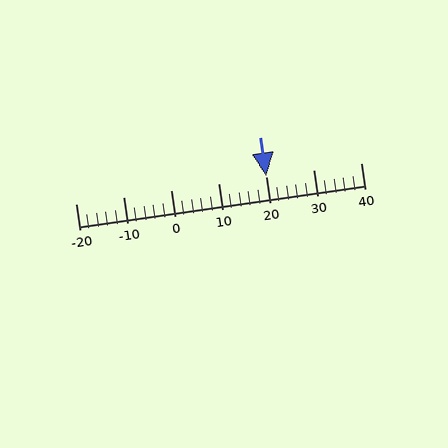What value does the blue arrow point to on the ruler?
The blue arrow points to approximately 20.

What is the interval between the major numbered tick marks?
The major tick marks are spaced 10 units apart.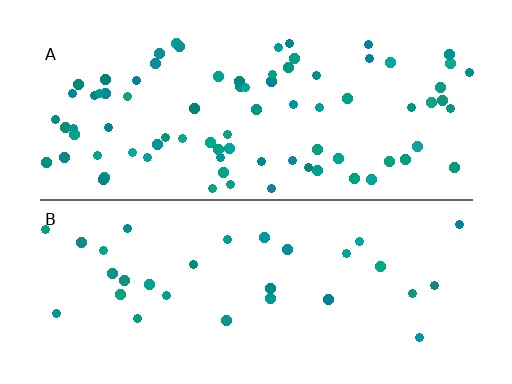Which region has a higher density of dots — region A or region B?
A (the top).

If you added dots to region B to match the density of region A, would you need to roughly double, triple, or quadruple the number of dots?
Approximately triple.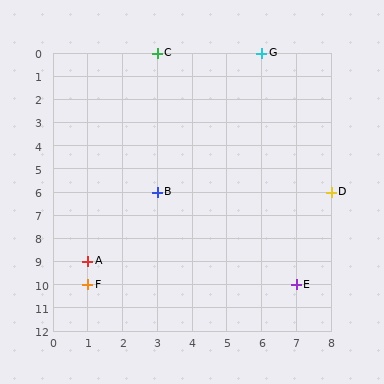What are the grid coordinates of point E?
Point E is at grid coordinates (7, 10).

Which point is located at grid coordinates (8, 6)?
Point D is at (8, 6).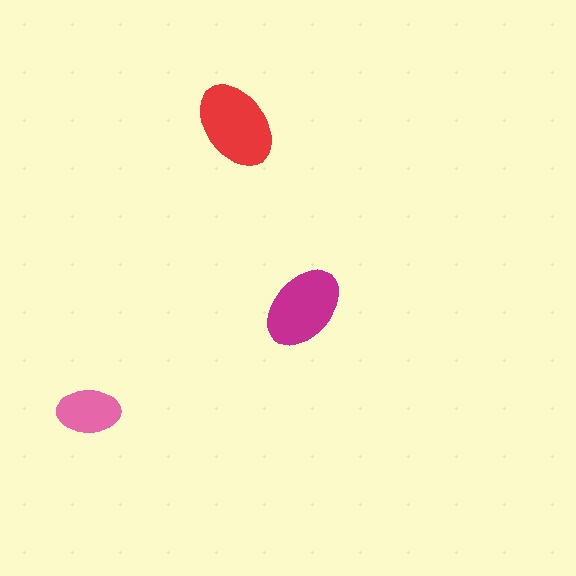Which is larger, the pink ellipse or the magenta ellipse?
The magenta one.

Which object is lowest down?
The pink ellipse is bottommost.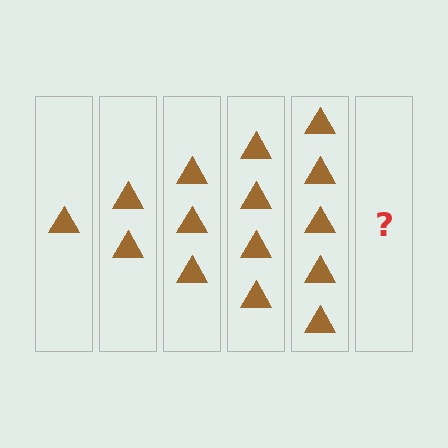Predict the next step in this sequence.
The next step is 6 triangles.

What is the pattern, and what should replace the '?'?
The pattern is that each step adds one more triangle. The '?' should be 6 triangles.